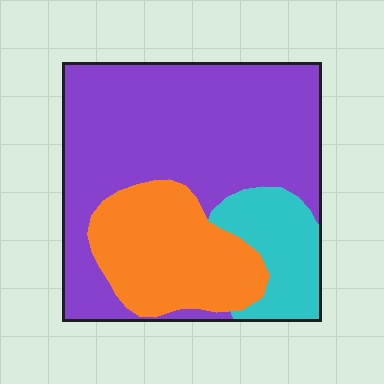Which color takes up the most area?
Purple, at roughly 60%.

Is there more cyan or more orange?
Orange.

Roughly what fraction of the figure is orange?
Orange takes up between a quarter and a half of the figure.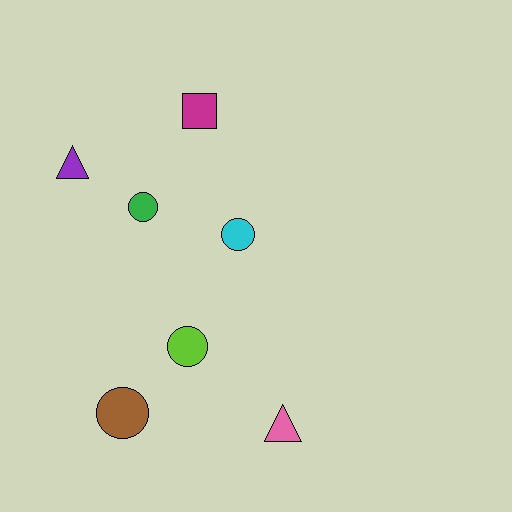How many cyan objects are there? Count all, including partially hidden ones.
There is 1 cyan object.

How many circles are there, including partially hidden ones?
There are 4 circles.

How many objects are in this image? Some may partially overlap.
There are 7 objects.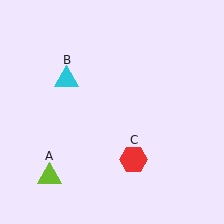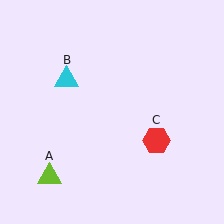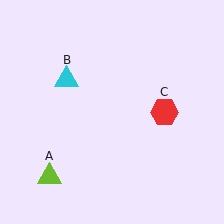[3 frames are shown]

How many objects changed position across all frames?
1 object changed position: red hexagon (object C).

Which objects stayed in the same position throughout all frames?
Lime triangle (object A) and cyan triangle (object B) remained stationary.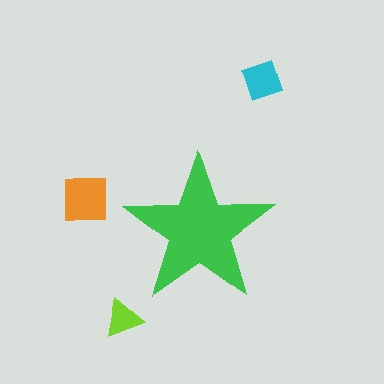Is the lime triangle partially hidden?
No, the lime triangle is fully visible.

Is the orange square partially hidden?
No, the orange square is fully visible.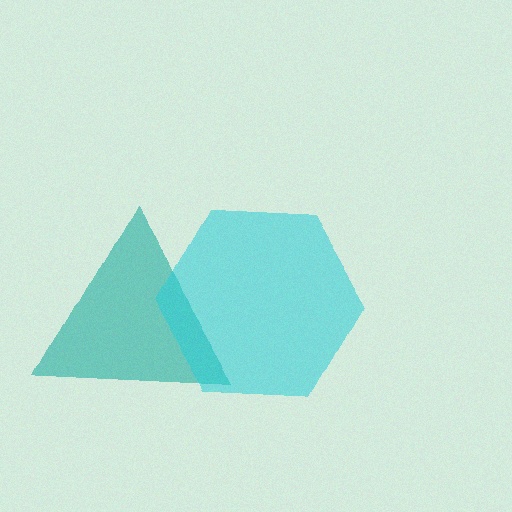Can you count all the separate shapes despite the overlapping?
Yes, there are 2 separate shapes.